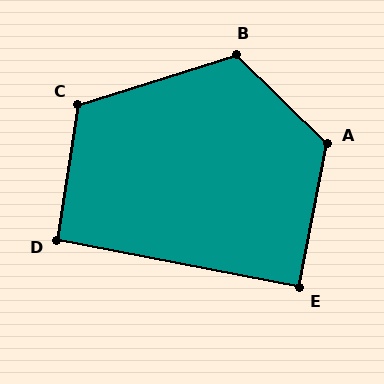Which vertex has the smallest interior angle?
E, at approximately 90 degrees.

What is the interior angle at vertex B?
Approximately 118 degrees (obtuse).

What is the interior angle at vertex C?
Approximately 116 degrees (obtuse).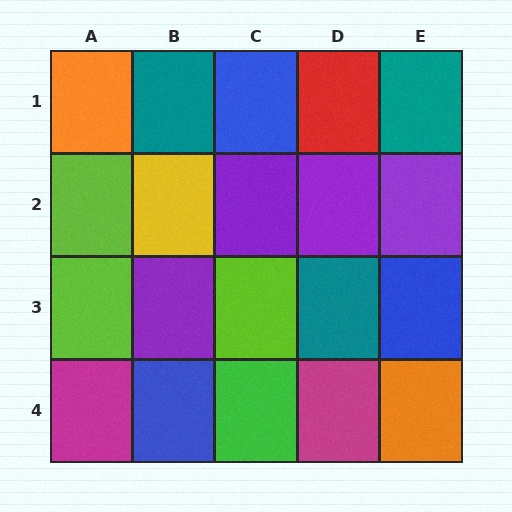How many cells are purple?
4 cells are purple.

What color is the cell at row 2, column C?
Purple.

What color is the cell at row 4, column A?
Magenta.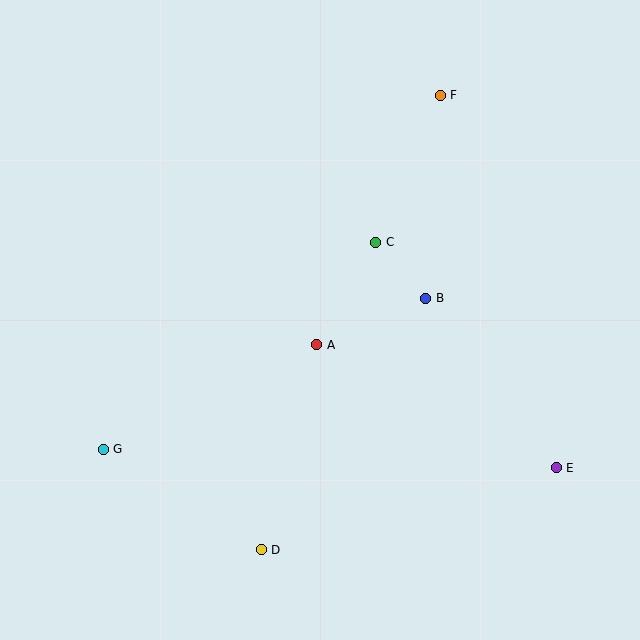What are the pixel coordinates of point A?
Point A is at (317, 345).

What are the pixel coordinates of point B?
Point B is at (426, 298).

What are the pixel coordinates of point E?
Point E is at (556, 468).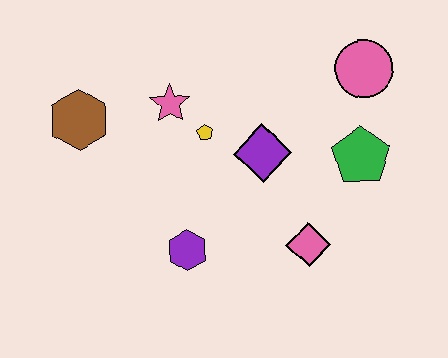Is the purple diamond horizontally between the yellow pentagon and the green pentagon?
Yes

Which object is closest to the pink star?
The yellow pentagon is closest to the pink star.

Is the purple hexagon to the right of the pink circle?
No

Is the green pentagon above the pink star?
No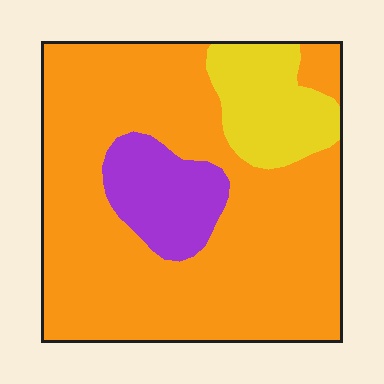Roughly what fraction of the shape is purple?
Purple takes up less than a sixth of the shape.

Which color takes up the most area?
Orange, at roughly 75%.